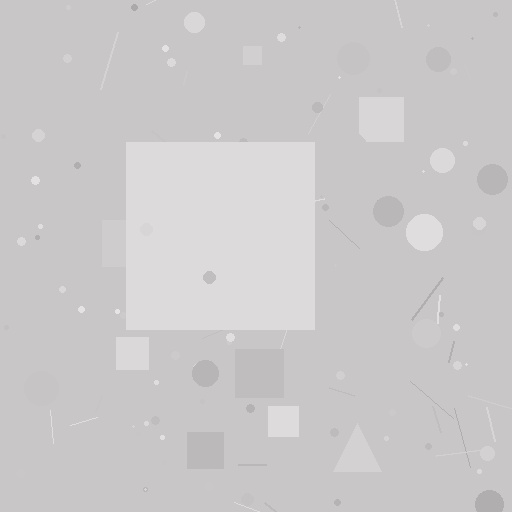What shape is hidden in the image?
A square is hidden in the image.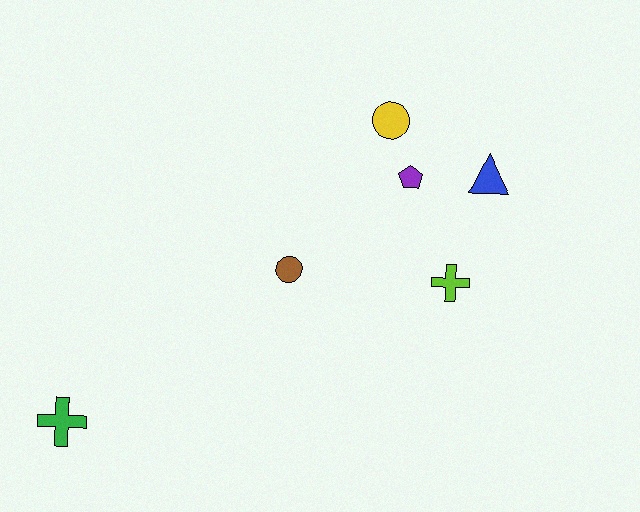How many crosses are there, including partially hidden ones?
There are 2 crosses.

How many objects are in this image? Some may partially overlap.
There are 6 objects.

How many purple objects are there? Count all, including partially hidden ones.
There is 1 purple object.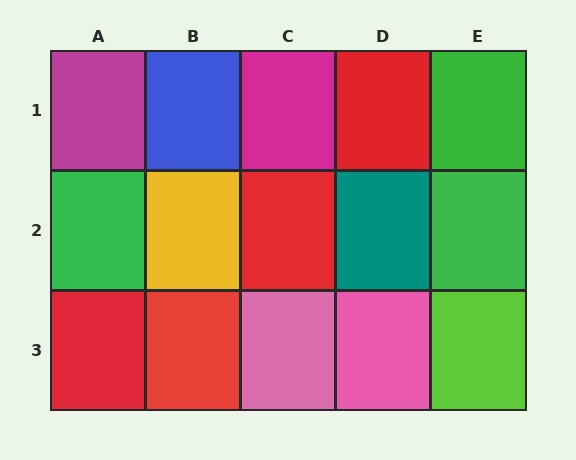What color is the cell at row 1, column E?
Green.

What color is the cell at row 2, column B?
Yellow.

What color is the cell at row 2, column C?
Red.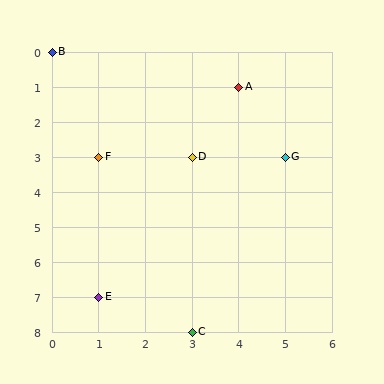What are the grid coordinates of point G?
Point G is at grid coordinates (5, 3).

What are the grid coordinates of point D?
Point D is at grid coordinates (3, 3).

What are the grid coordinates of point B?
Point B is at grid coordinates (0, 0).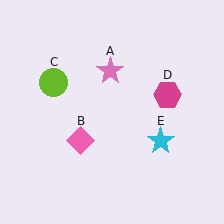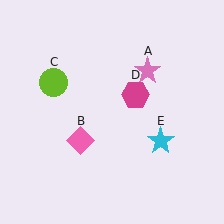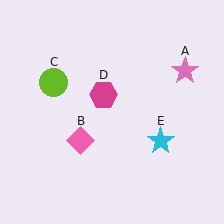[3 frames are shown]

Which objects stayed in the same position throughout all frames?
Pink diamond (object B) and lime circle (object C) and cyan star (object E) remained stationary.